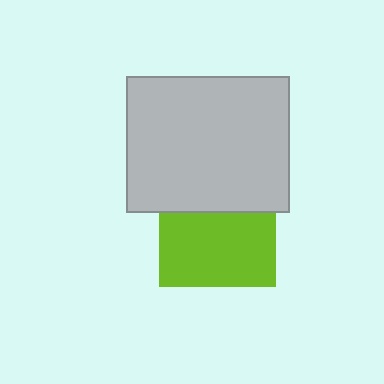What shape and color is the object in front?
The object in front is a light gray rectangle.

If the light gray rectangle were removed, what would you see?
You would see the complete lime square.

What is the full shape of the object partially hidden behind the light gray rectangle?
The partially hidden object is a lime square.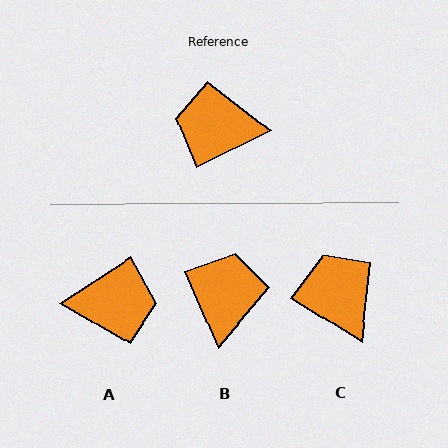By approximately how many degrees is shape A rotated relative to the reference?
Approximately 173 degrees clockwise.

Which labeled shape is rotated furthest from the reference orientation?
A, about 173 degrees away.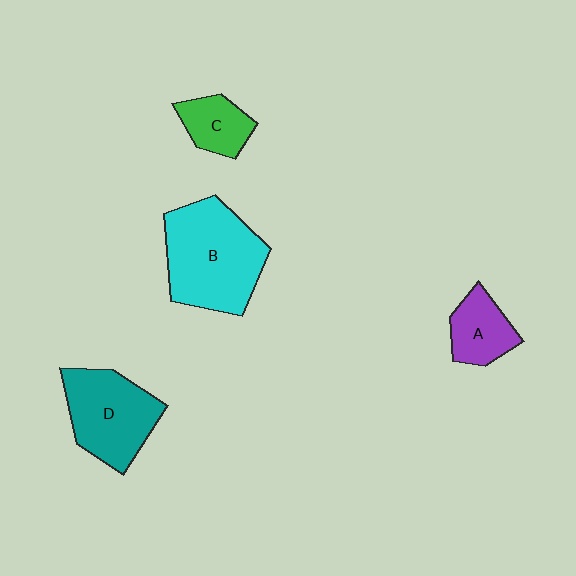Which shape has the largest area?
Shape B (cyan).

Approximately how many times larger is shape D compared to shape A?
Approximately 1.8 times.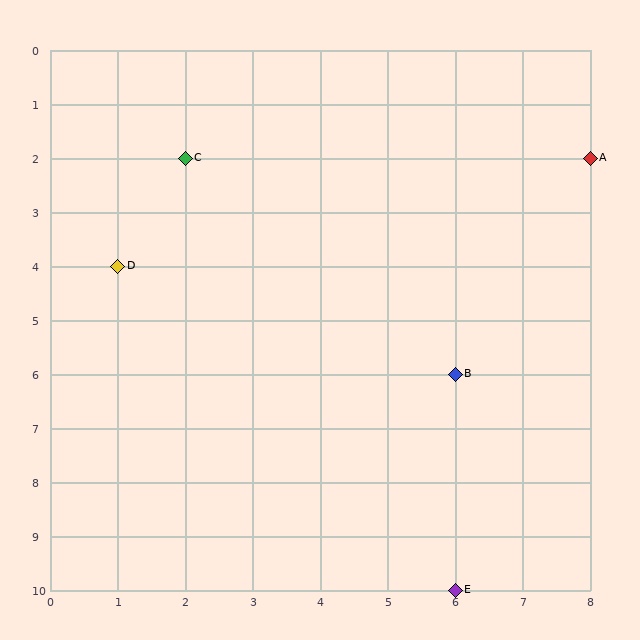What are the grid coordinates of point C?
Point C is at grid coordinates (2, 2).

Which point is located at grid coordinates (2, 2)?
Point C is at (2, 2).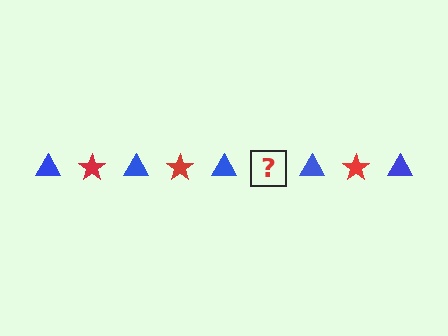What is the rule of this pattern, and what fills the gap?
The rule is that the pattern alternates between blue triangle and red star. The gap should be filled with a red star.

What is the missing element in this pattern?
The missing element is a red star.